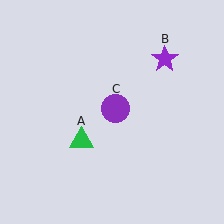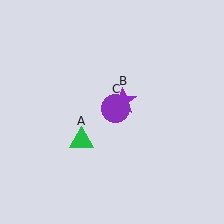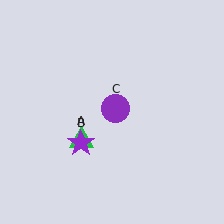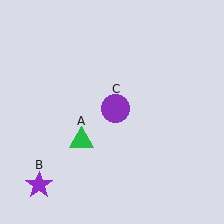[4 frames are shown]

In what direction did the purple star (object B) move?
The purple star (object B) moved down and to the left.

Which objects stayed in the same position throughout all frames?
Green triangle (object A) and purple circle (object C) remained stationary.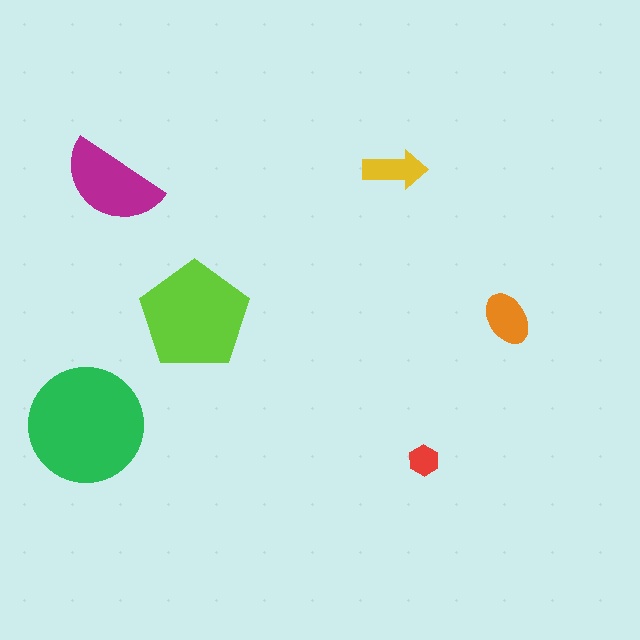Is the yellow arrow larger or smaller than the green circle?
Smaller.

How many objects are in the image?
There are 6 objects in the image.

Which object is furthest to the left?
The green circle is leftmost.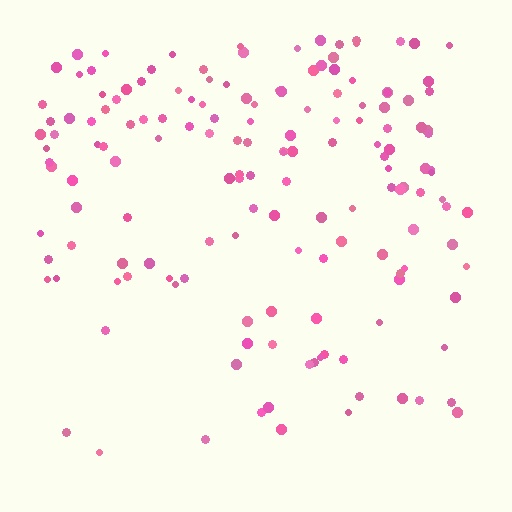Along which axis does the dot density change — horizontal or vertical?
Vertical.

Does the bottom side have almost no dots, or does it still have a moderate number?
Still a moderate number, just noticeably fewer than the top.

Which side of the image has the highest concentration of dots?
The top.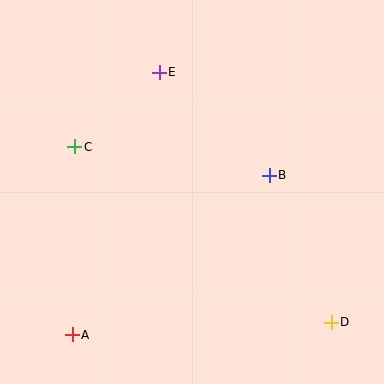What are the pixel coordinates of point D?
Point D is at (331, 322).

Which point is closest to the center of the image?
Point B at (269, 175) is closest to the center.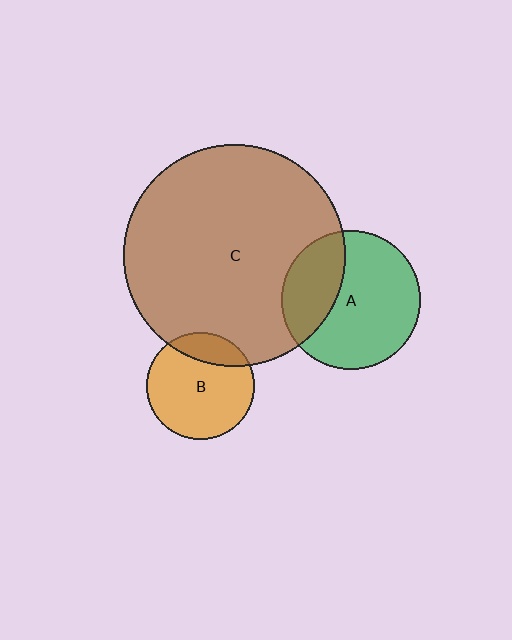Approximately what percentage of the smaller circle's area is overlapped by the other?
Approximately 30%.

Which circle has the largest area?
Circle C (brown).